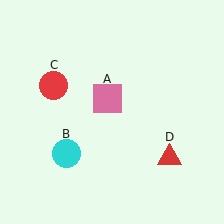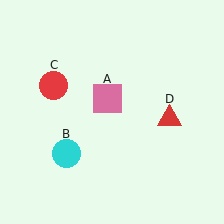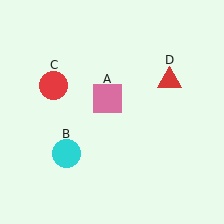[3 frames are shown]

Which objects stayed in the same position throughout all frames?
Pink square (object A) and cyan circle (object B) and red circle (object C) remained stationary.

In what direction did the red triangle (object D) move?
The red triangle (object D) moved up.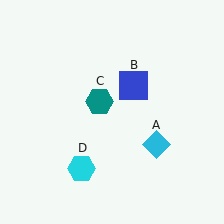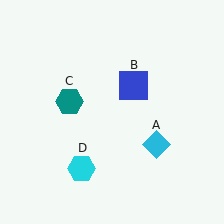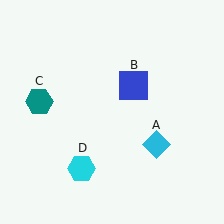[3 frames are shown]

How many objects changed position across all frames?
1 object changed position: teal hexagon (object C).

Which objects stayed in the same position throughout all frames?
Cyan diamond (object A) and blue square (object B) and cyan hexagon (object D) remained stationary.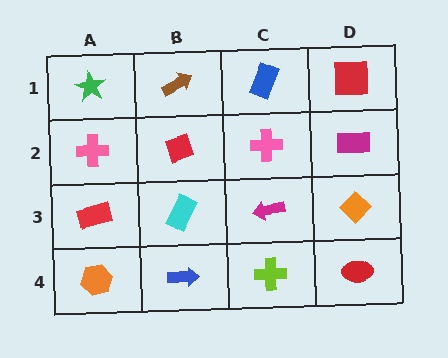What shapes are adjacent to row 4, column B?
A cyan rectangle (row 3, column B), an orange hexagon (row 4, column A), a lime cross (row 4, column C).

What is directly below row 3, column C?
A lime cross.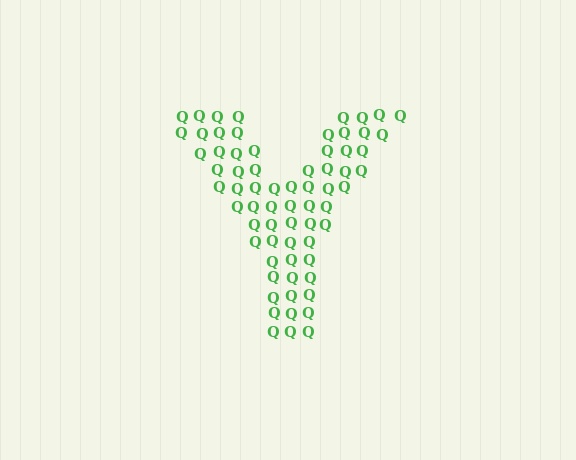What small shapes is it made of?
It is made of small letter Q's.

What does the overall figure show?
The overall figure shows the letter Y.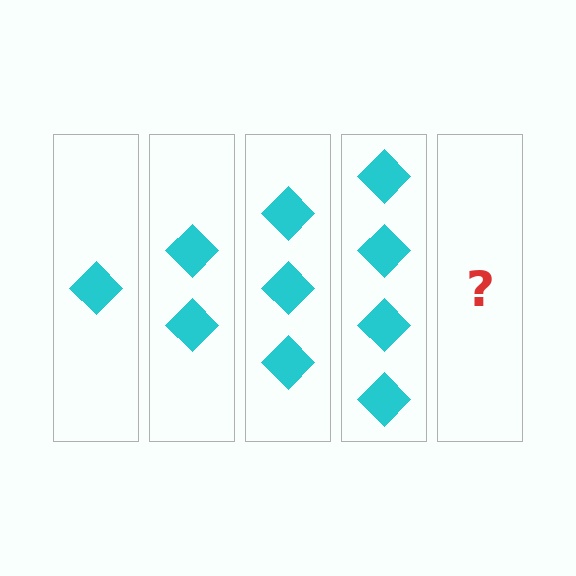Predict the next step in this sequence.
The next step is 5 diamonds.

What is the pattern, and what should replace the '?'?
The pattern is that each step adds one more diamond. The '?' should be 5 diamonds.